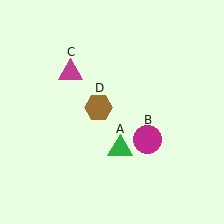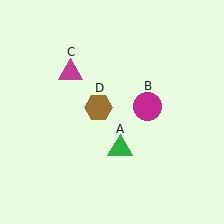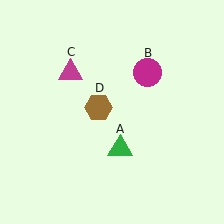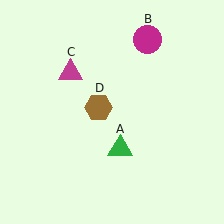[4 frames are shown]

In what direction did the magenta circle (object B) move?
The magenta circle (object B) moved up.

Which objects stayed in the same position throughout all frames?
Green triangle (object A) and magenta triangle (object C) and brown hexagon (object D) remained stationary.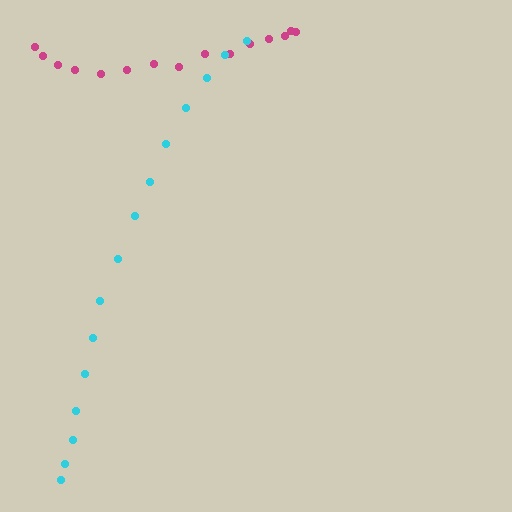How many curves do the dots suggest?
There are 2 distinct paths.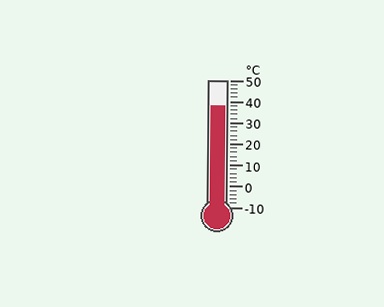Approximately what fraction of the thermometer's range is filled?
The thermometer is filled to approximately 80% of its range.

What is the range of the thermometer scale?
The thermometer scale ranges from -10°C to 50°C.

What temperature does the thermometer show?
The thermometer shows approximately 38°C.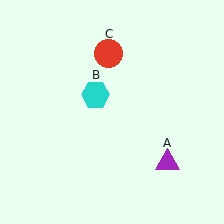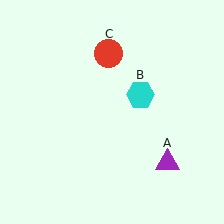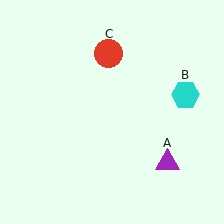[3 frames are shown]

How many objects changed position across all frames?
1 object changed position: cyan hexagon (object B).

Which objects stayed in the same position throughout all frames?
Purple triangle (object A) and red circle (object C) remained stationary.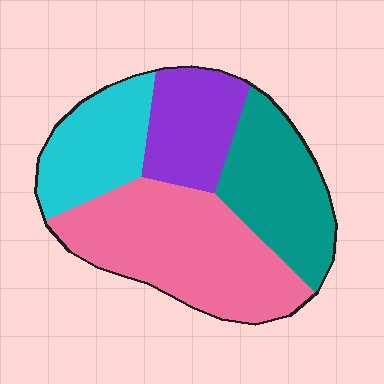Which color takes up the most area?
Pink, at roughly 40%.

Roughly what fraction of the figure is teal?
Teal takes up about one quarter (1/4) of the figure.